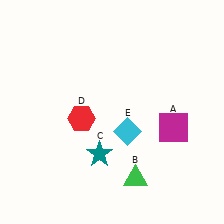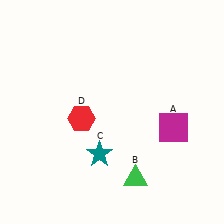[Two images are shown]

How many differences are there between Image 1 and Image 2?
There is 1 difference between the two images.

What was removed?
The cyan diamond (E) was removed in Image 2.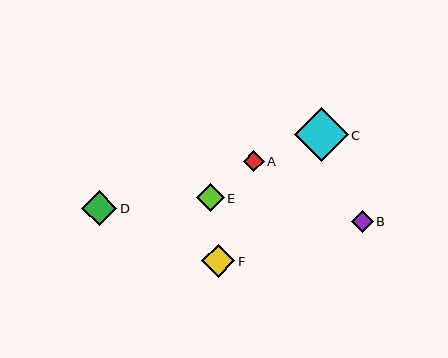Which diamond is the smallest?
Diamond A is the smallest with a size of approximately 21 pixels.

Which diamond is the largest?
Diamond C is the largest with a size of approximately 54 pixels.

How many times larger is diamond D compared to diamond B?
Diamond D is approximately 1.6 times the size of diamond B.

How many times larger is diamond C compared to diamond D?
Diamond C is approximately 1.5 times the size of diamond D.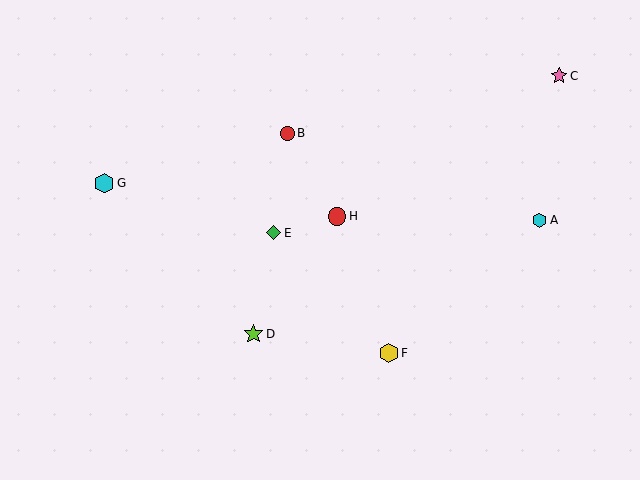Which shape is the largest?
The lime star (labeled D) is the largest.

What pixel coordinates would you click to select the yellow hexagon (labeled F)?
Click at (389, 353) to select the yellow hexagon F.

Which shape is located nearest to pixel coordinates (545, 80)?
The pink star (labeled C) at (559, 76) is nearest to that location.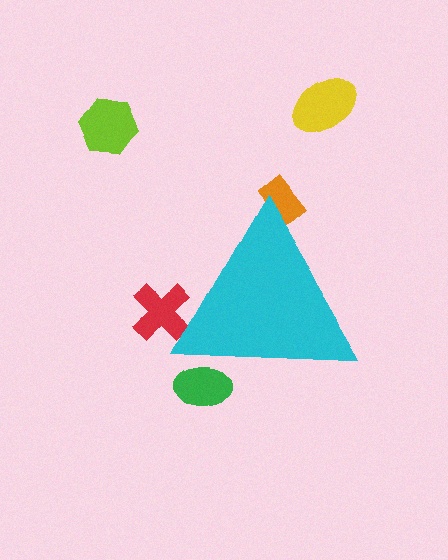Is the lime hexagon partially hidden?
No, the lime hexagon is fully visible.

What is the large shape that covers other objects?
A cyan triangle.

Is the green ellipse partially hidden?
Yes, the green ellipse is partially hidden behind the cyan triangle.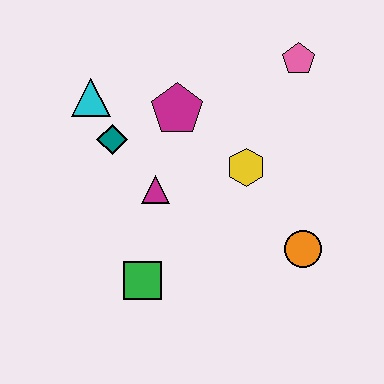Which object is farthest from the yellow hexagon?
The cyan triangle is farthest from the yellow hexagon.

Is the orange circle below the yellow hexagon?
Yes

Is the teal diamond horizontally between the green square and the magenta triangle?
No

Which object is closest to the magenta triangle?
The teal diamond is closest to the magenta triangle.